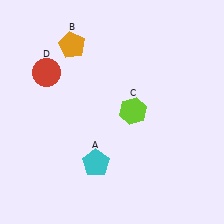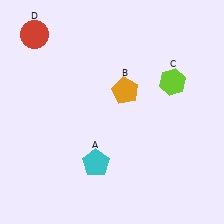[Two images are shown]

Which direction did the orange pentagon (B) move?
The orange pentagon (B) moved right.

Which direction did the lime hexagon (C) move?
The lime hexagon (C) moved right.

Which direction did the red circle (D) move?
The red circle (D) moved up.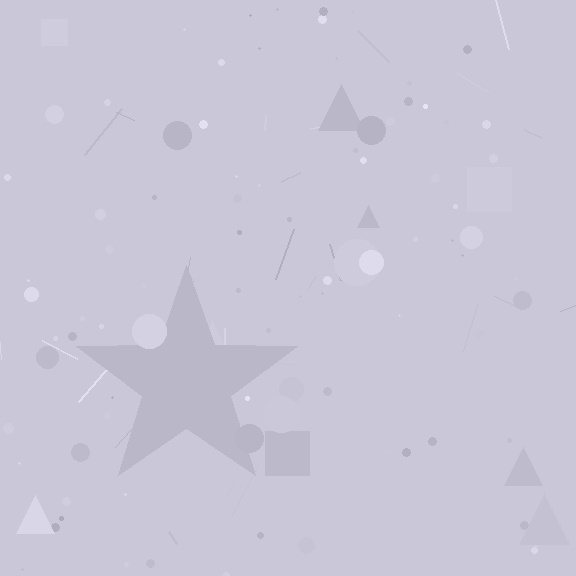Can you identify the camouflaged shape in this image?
The camouflaged shape is a star.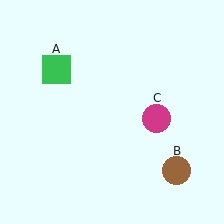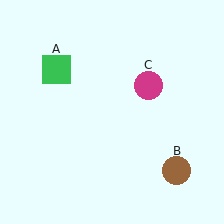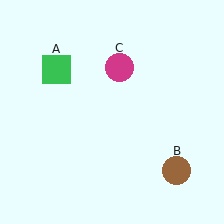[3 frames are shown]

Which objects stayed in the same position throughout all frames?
Green square (object A) and brown circle (object B) remained stationary.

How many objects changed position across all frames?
1 object changed position: magenta circle (object C).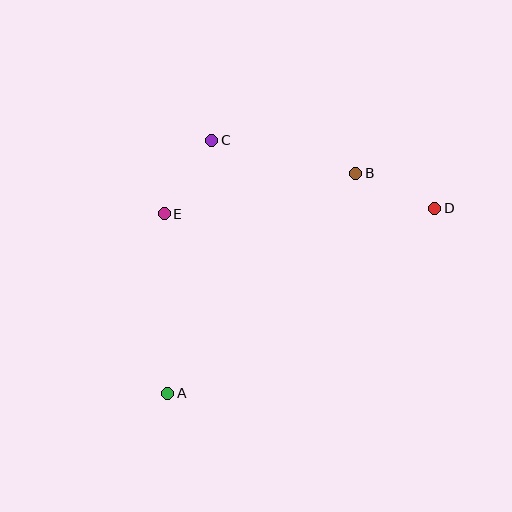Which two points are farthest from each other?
Points A and D are farthest from each other.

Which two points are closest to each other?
Points B and D are closest to each other.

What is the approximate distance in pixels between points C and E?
The distance between C and E is approximately 87 pixels.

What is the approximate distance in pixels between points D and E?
The distance between D and E is approximately 271 pixels.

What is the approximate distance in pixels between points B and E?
The distance between B and E is approximately 196 pixels.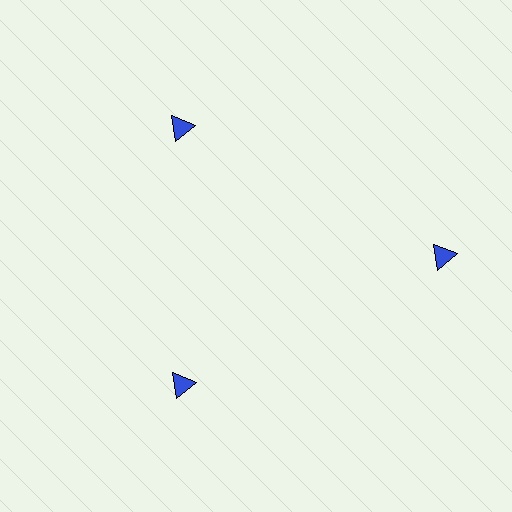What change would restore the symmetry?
The symmetry would be restored by moving it inward, back onto the ring so that all 3 triangles sit at equal angles and equal distance from the center.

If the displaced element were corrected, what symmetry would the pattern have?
It would have 3-fold rotational symmetry — the pattern would map onto itself every 120 degrees.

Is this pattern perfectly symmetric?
No. The 3 blue triangles are arranged in a ring, but one element near the 3 o'clock position is pushed outward from the center, breaking the 3-fold rotational symmetry.